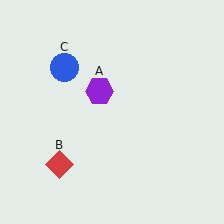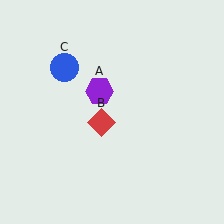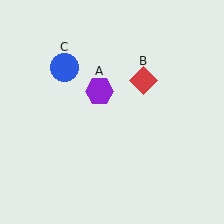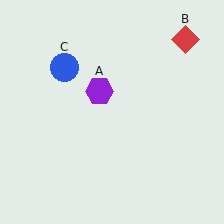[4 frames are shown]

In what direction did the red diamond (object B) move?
The red diamond (object B) moved up and to the right.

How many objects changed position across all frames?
1 object changed position: red diamond (object B).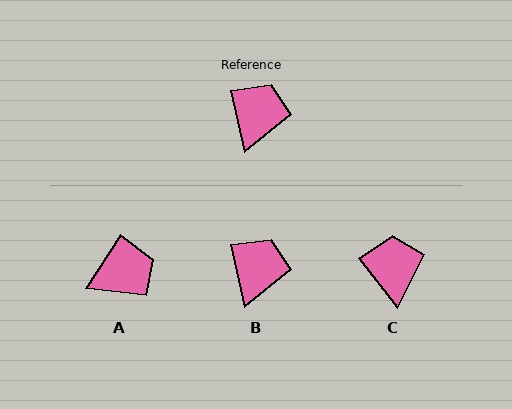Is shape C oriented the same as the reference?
No, it is off by about 25 degrees.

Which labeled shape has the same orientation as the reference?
B.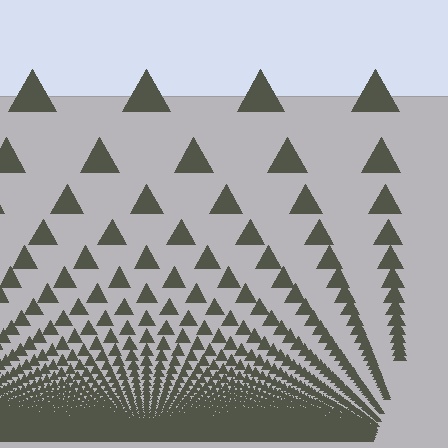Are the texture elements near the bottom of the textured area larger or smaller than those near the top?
Smaller. The gradient is inverted — elements near the bottom are smaller and denser.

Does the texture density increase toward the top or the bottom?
Density increases toward the bottom.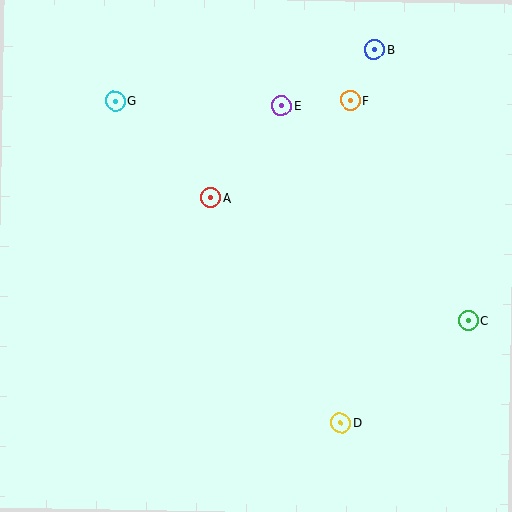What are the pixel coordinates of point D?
Point D is at (341, 423).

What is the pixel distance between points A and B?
The distance between A and B is 221 pixels.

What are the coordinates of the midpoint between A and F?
The midpoint between A and F is at (280, 149).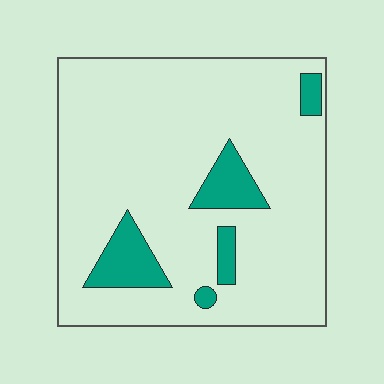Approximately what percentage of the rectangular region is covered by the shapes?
Approximately 10%.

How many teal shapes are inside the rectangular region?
5.